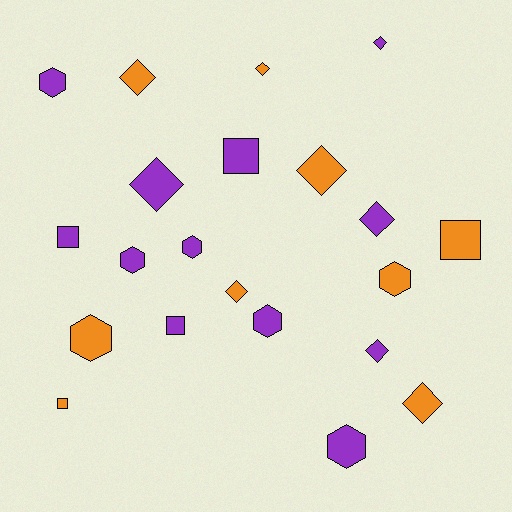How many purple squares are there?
There are 3 purple squares.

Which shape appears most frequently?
Diamond, with 9 objects.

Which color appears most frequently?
Purple, with 12 objects.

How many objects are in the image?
There are 21 objects.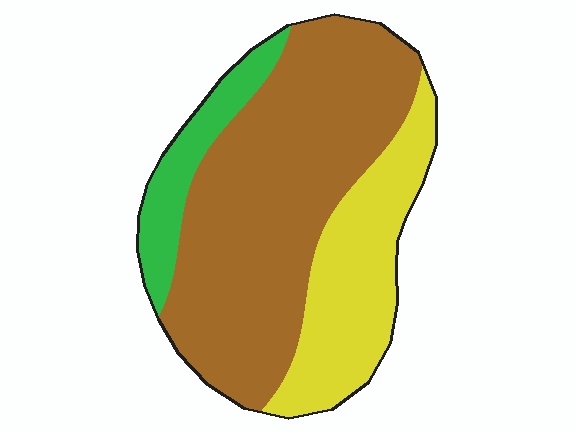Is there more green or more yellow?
Yellow.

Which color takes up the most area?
Brown, at roughly 60%.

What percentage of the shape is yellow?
Yellow takes up between a sixth and a third of the shape.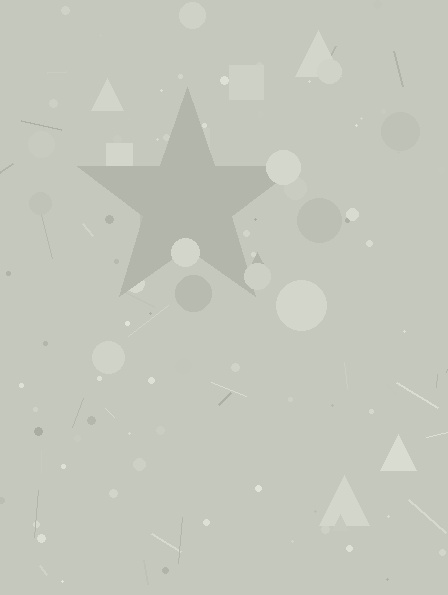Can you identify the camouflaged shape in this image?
The camouflaged shape is a star.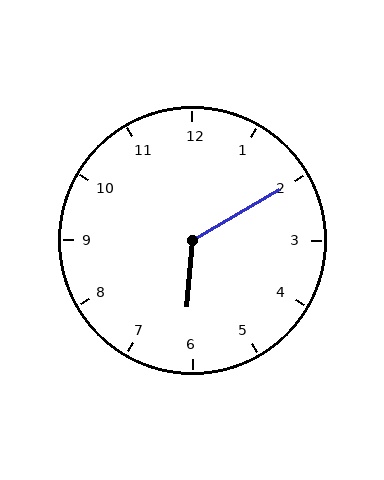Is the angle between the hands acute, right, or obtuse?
It is obtuse.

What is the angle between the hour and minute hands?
Approximately 125 degrees.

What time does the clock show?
6:10.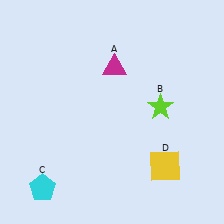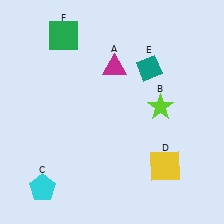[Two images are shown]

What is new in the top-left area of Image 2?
A green square (F) was added in the top-left area of Image 2.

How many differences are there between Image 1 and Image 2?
There are 2 differences between the two images.